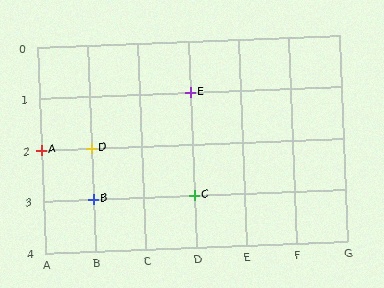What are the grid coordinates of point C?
Point C is at grid coordinates (D, 3).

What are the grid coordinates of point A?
Point A is at grid coordinates (A, 2).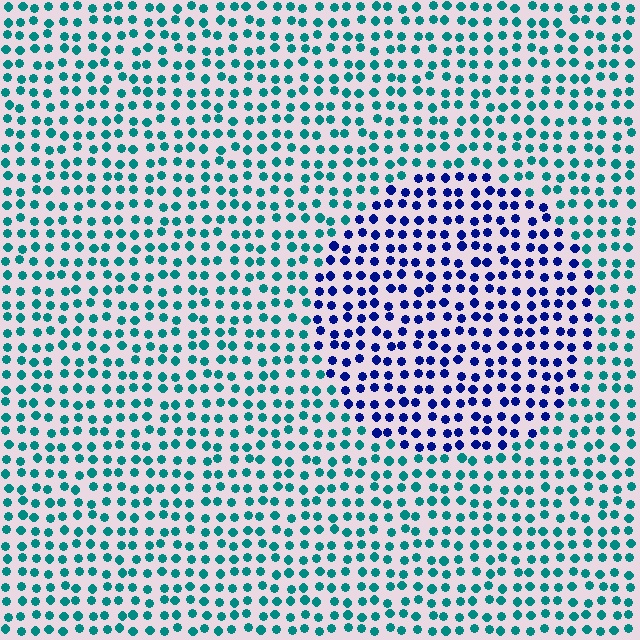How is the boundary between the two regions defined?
The boundary is defined purely by a slight shift in hue (about 57 degrees). Spacing, size, and orientation are identical on both sides.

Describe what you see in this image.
The image is filled with small teal elements in a uniform arrangement. A circle-shaped region is visible where the elements are tinted to a slightly different hue, forming a subtle color boundary.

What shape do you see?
I see a circle.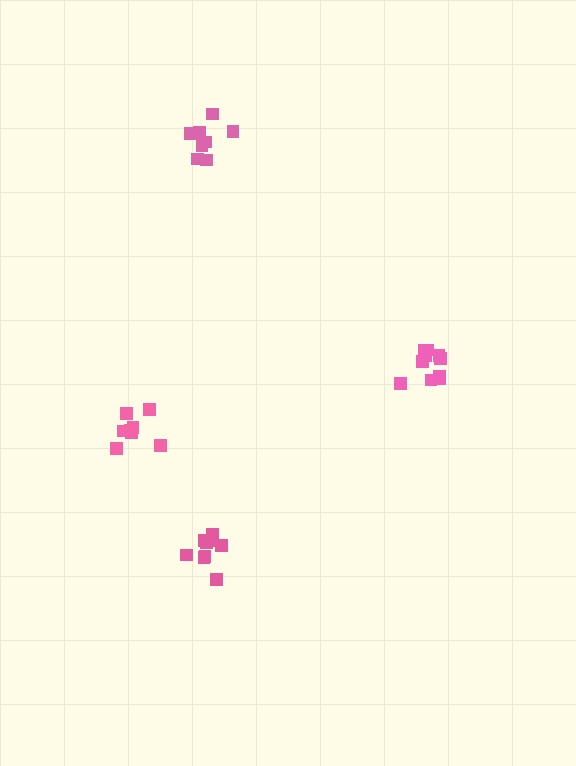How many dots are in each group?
Group 1: 8 dots, Group 2: 9 dots, Group 3: 10 dots, Group 4: 8 dots (35 total).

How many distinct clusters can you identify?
There are 4 distinct clusters.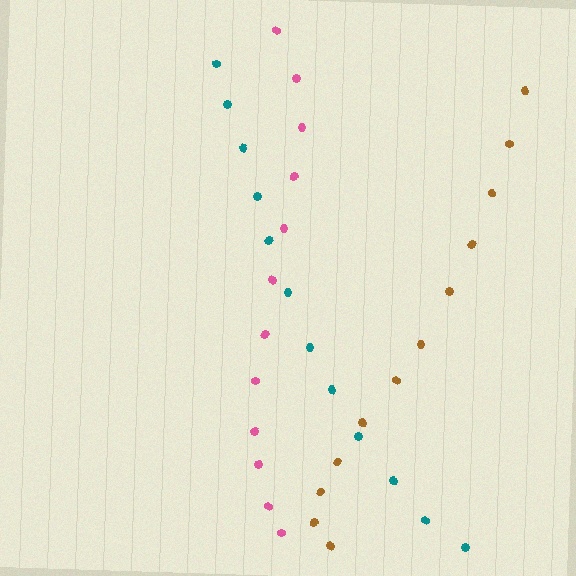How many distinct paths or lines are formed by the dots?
There are 3 distinct paths.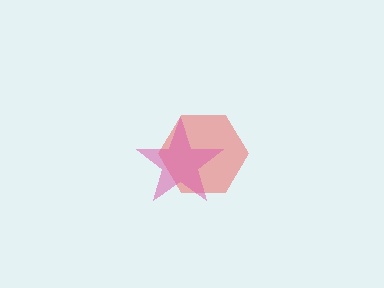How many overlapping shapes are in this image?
There are 2 overlapping shapes in the image.